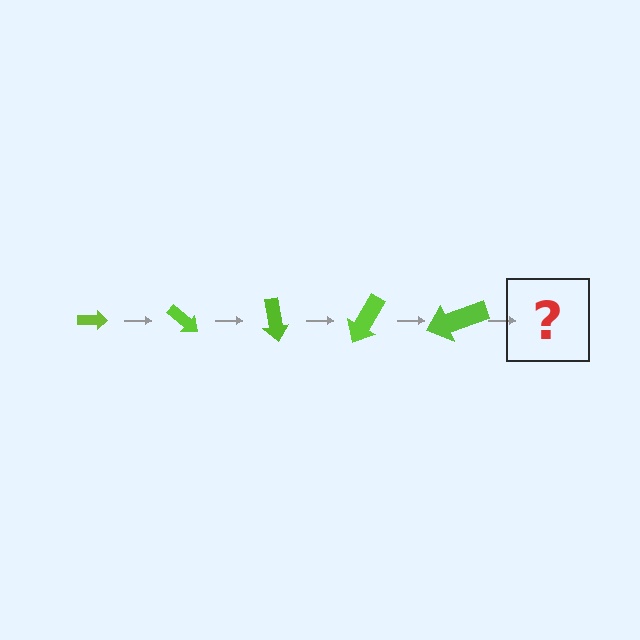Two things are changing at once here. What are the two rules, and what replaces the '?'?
The two rules are that the arrow grows larger each step and it rotates 40 degrees each step. The '?' should be an arrow, larger than the previous one and rotated 200 degrees from the start.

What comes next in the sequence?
The next element should be an arrow, larger than the previous one and rotated 200 degrees from the start.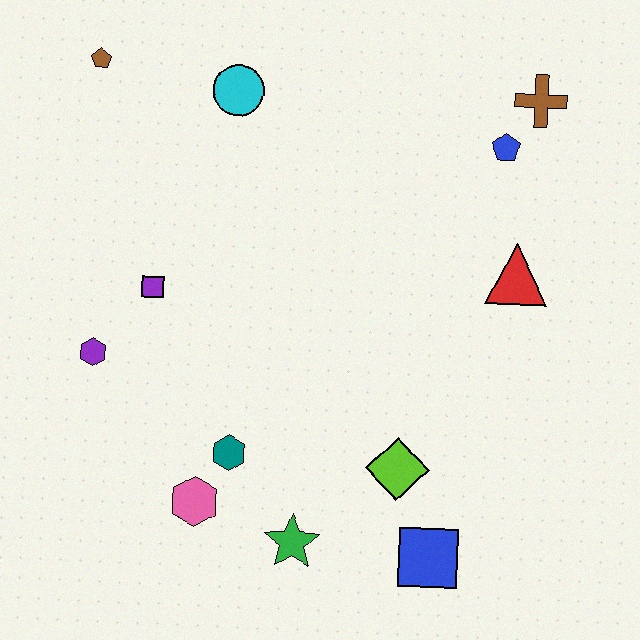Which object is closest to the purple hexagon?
The purple square is closest to the purple hexagon.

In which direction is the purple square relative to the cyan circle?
The purple square is below the cyan circle.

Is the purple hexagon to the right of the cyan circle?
No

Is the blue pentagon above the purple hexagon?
Yes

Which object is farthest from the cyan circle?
The blue square is farthest from the cyan circle.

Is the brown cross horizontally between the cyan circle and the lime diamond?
No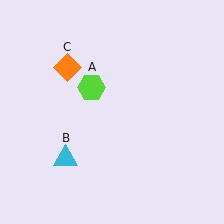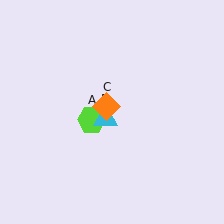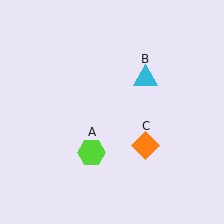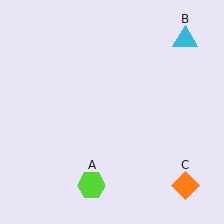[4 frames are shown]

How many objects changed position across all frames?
3 objects changed position: lime hexagon (object A), cyan triangle (object B), orange diamond (object C).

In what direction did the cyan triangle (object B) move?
The cyan triangle (object B) moved up and to the right.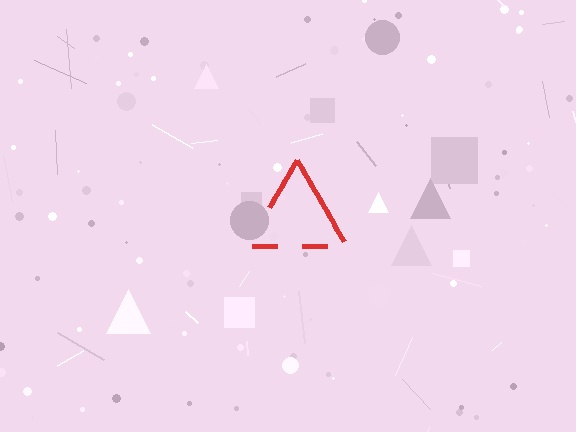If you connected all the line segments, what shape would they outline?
They would outline a triangle.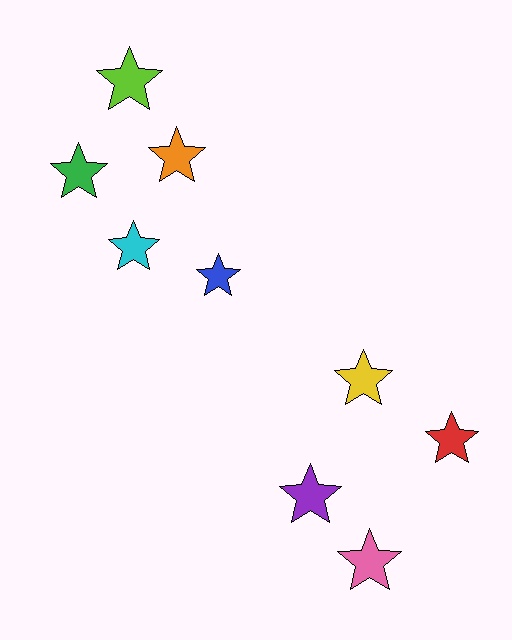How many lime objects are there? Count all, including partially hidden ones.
There is 1 lime object.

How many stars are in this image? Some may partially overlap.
There are 9 stars.